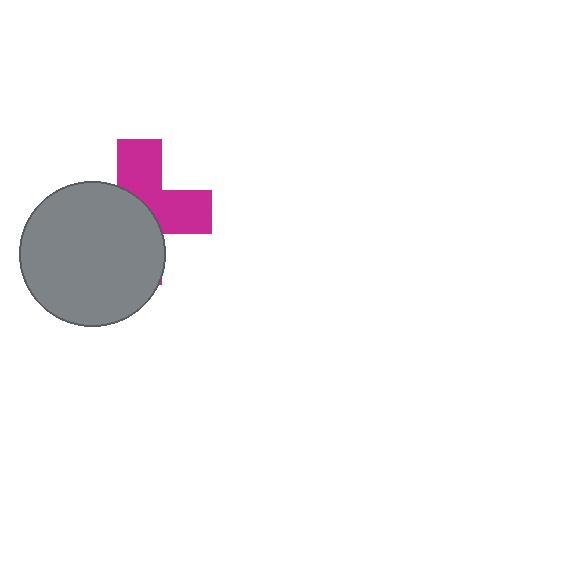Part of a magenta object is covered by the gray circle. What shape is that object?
It is a cross.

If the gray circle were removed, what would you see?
You would see the complete magenta cross.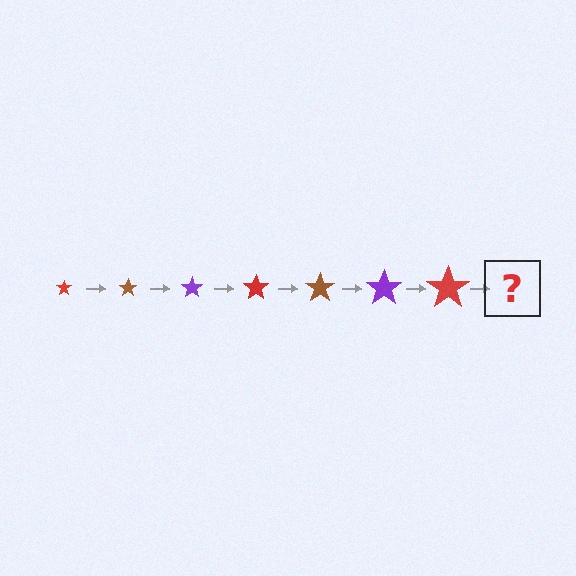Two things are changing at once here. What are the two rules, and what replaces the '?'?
The two rules are that the star grows larger each step and the color cycles through red, brown, and purple. The '?' should be a brown star, larger than the previous one.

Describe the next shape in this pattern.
It should be a brown star, larger than the previous one.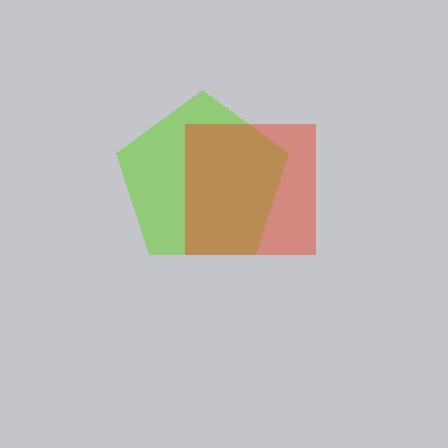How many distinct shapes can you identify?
There are 2 distinct shapes: a lime pentagon, a red square.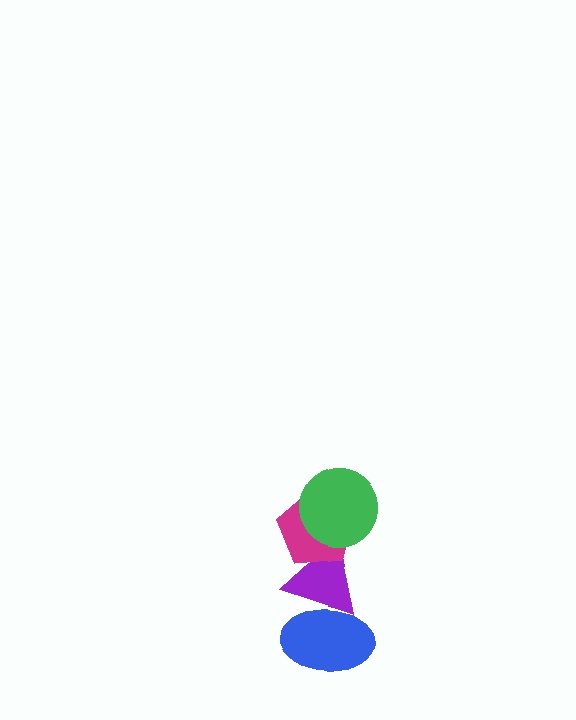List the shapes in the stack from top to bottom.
From top to bottom: the green circle, the magenta pentagon, the purple triangle, the blue ellipse.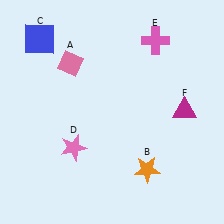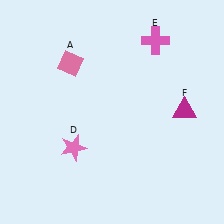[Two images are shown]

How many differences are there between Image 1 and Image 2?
There are 2 differences between the two images.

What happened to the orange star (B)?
The orange star (B) was removed in Image 2. It was in the bottom-right area of Image 1.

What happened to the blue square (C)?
The blue square (C) was removed in Image 2. It was in the top-left area of Image 1.